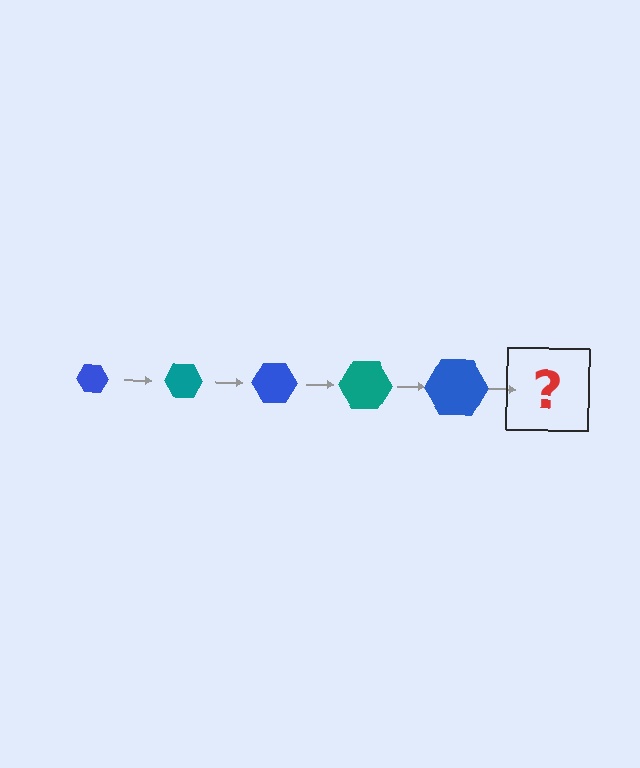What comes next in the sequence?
The next element should be a teal hexagon, larger than the previous one.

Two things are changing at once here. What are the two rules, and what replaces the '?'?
The two rules are that the hexagon grows larger each step and the color cycles through blue and teal. The '?' should be a teal hexagon, larger than the previous one.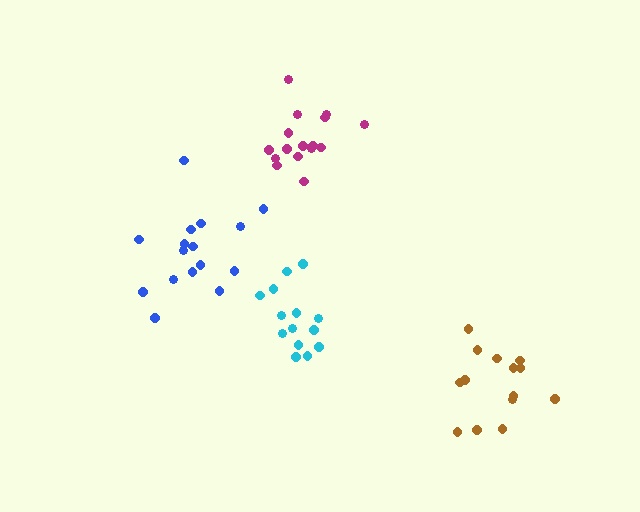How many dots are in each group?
Group 1: 16 dots, Group 2: 14 dots, Group 3: 14 dots, Group 4: 16 dots (60 total).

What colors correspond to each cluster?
The clusters are colored: blue, cyan, brown, magenta.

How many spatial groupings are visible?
There are 4 spatial groupings.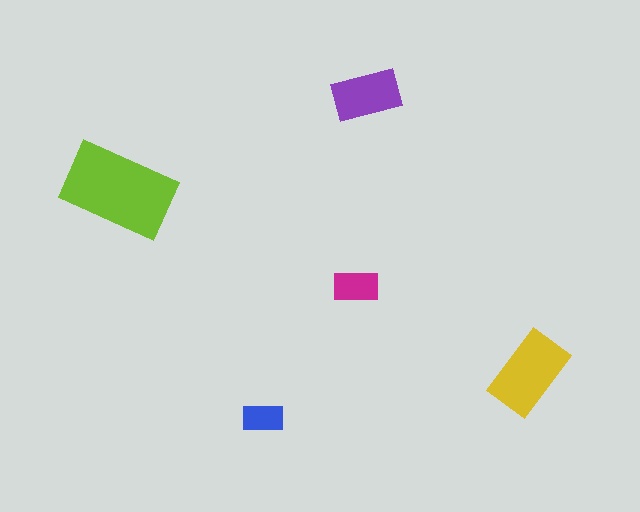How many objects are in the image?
There are 5 objects in the image.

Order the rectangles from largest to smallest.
the lime one, the yellow one, the purple one, the magenta one, the blue one.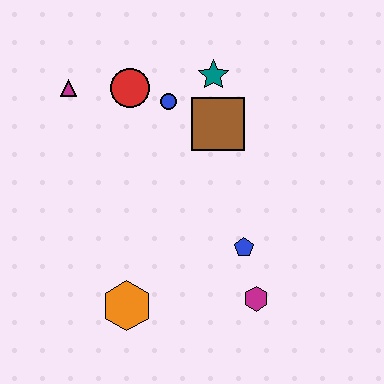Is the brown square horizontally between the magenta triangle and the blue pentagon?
Yes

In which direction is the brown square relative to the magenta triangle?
The brown square is to the right of the magenta triangle.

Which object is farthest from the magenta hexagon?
The magenta triangle is farthest from the magenta hexagon.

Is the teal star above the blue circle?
Yes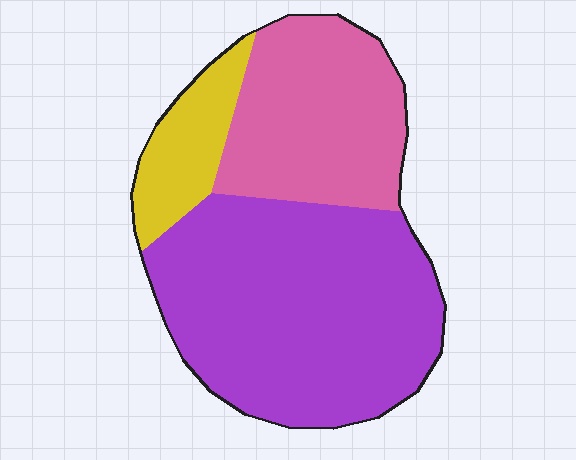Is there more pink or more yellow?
Pink.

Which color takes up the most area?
Purple, at roughly 55%.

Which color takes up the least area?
Yellow, at roughly 15%.